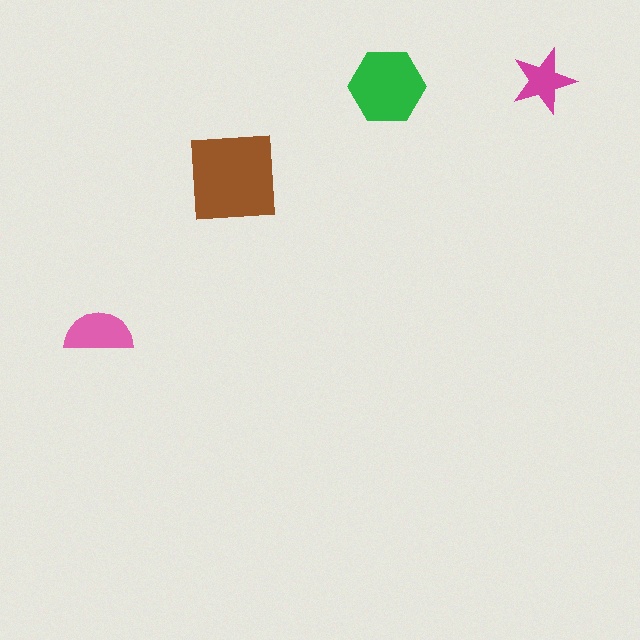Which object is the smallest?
The magenta star.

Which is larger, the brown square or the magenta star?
The brown square.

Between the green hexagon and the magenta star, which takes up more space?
The green hexagon.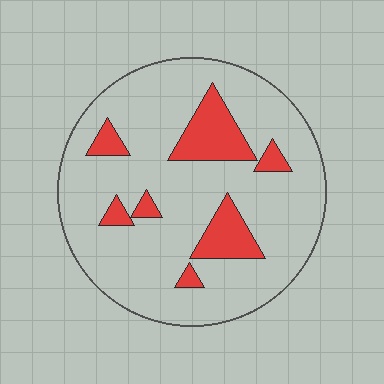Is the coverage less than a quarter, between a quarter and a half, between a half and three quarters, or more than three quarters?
Less than a quarter.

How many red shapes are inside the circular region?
7.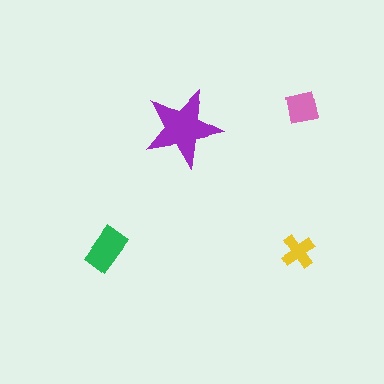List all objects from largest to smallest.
The purple star, the green rectangle, the pink square, the yellow cross.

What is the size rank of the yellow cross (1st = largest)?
4th.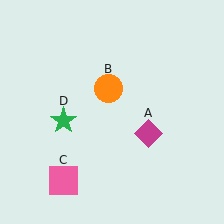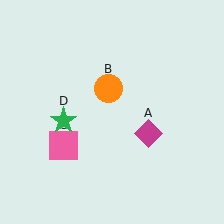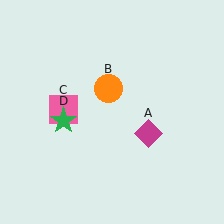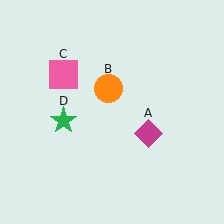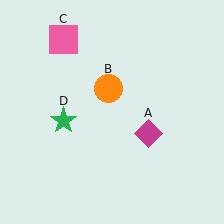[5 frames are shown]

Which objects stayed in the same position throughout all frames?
Magenta diamond (object A) and orange circle (object B) and green star (object D) remained stationary.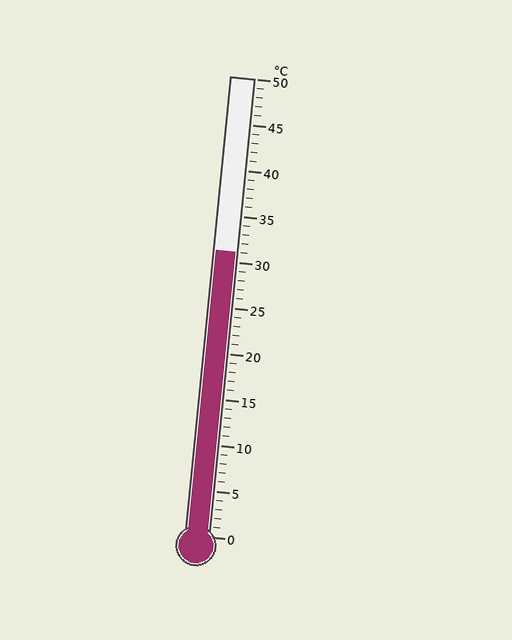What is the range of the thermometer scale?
The thermometer scale ranges from 0°C to 50°C.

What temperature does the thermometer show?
The thermometer shows approximately 31°C.